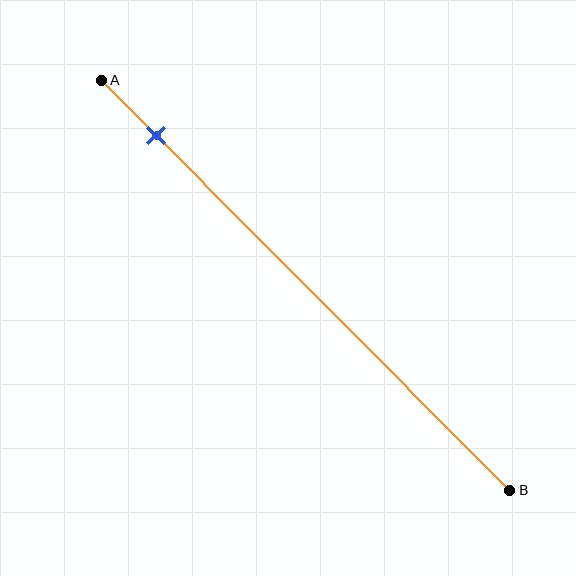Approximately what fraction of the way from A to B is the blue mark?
The blue mark is approximately 15% of the way from A to B.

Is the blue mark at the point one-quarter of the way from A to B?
No, the mark is at about 15% from A, not at the 25% one-quarter point.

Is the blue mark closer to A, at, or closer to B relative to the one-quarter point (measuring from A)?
The blue mark is closer to point A than the one-quarter point of segment AB.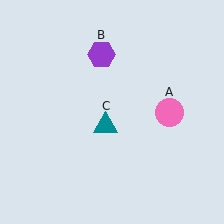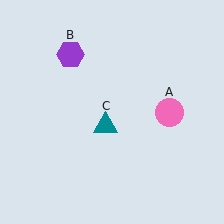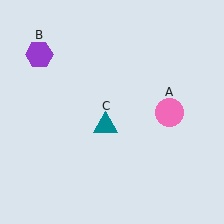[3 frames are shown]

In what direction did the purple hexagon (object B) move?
The purple hexagon (object B) moved left.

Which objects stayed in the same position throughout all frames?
Pink circle (object A) and teal triangle (object C) remained stationary.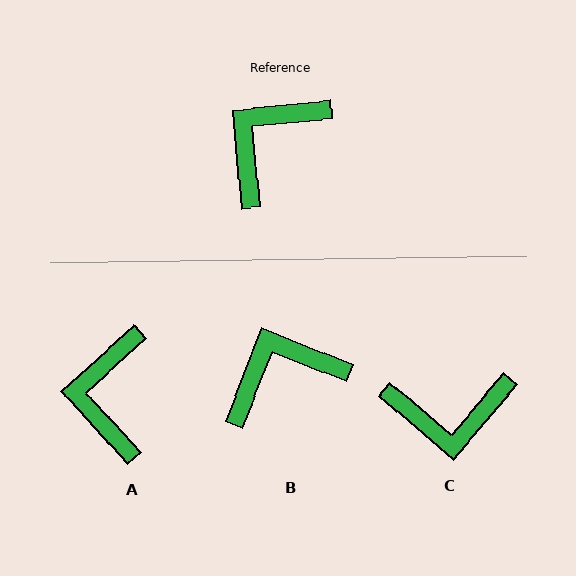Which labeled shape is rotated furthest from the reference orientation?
C, about 134 degrees away.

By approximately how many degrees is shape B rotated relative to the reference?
Approximately 27 degrees clockwise.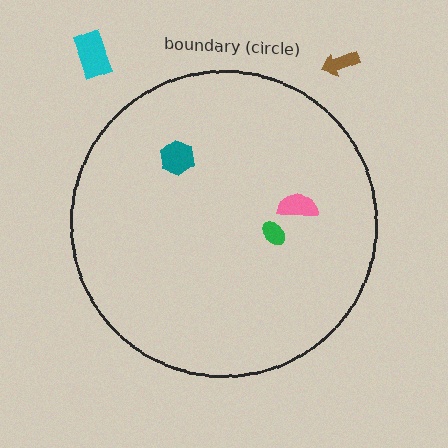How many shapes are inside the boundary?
3 inside, 2 outside.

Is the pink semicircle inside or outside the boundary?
Inside.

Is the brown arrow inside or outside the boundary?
Outside.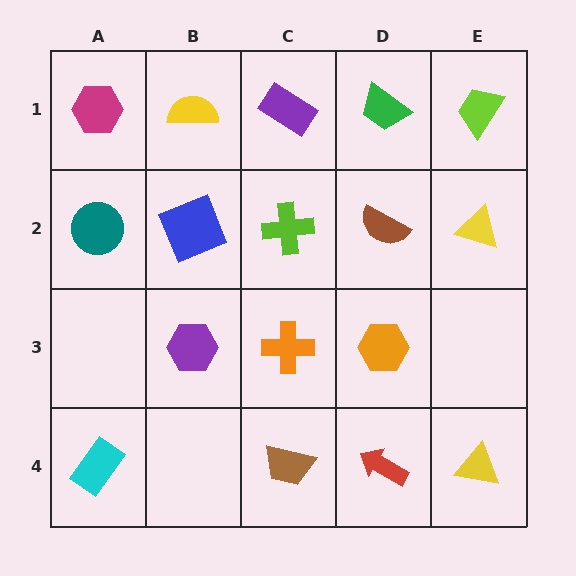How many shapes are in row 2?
5 shapes.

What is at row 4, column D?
A red arrow.